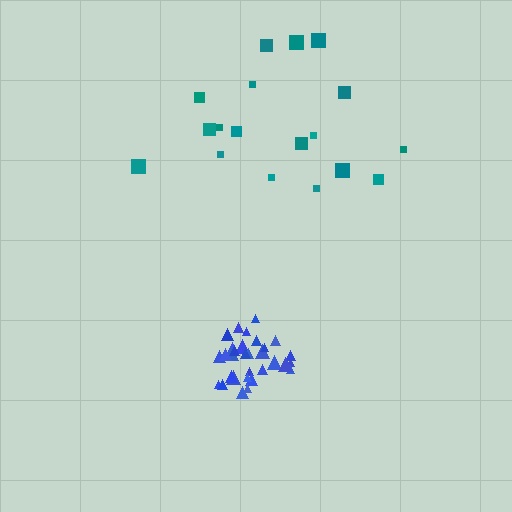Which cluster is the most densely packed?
Blue.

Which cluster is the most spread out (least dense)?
Teal.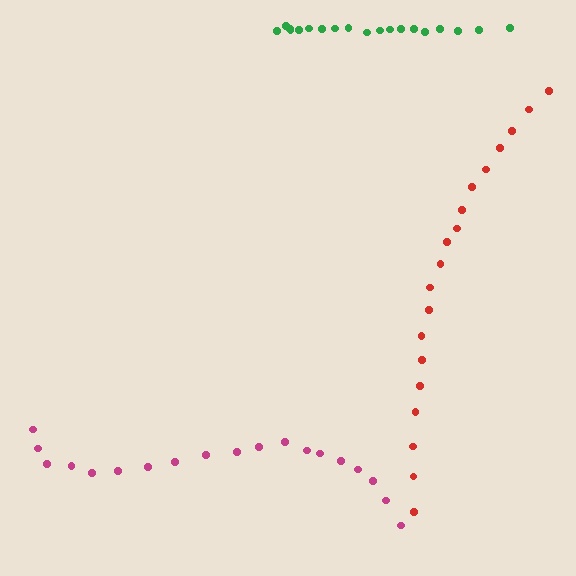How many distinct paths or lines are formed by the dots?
There are 3 distinct paths.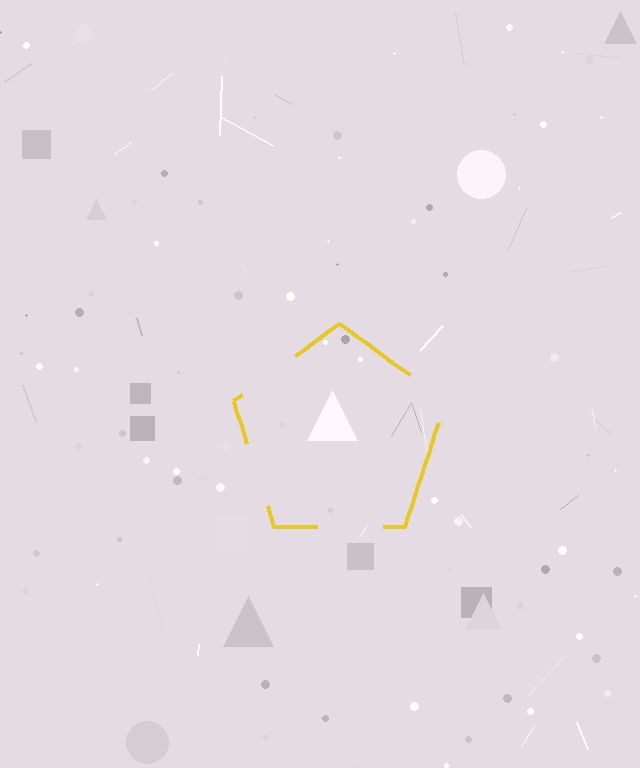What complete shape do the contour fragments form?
The contour fragments form a pentagon.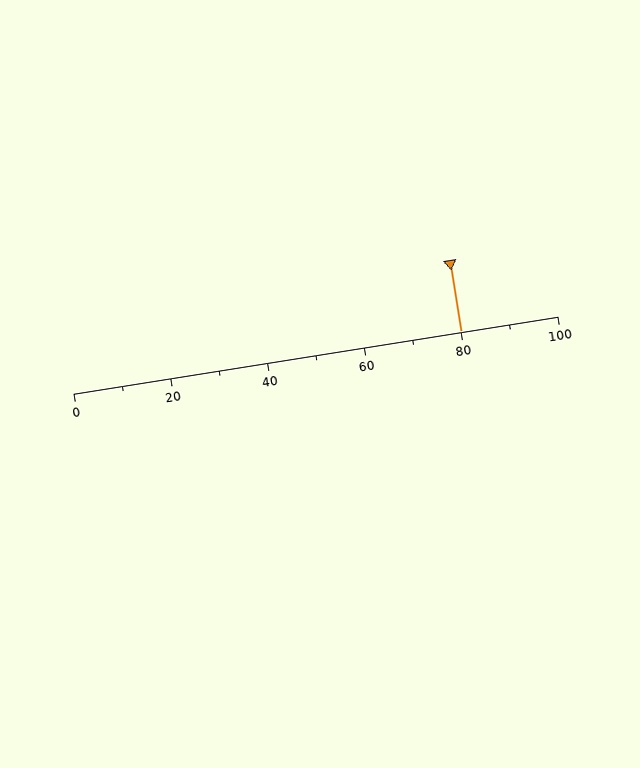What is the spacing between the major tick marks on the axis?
The major ticks are spaced 20 apart.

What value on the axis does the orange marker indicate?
The marker indicates approximately 80.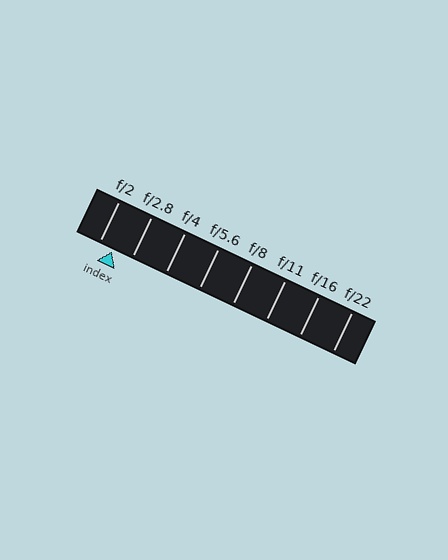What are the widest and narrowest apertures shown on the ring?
The widest aperture shown is f/2 and the narrowest is f/22.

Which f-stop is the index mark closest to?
The index mark is closest to f/2.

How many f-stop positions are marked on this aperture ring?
There are 8 f-stop positions marked.